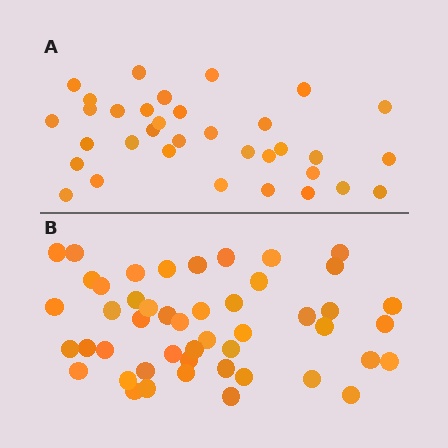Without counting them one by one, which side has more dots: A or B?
Region B (the bottom region) has more dots.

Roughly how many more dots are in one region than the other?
Region B has approximately 15 more dots than region A.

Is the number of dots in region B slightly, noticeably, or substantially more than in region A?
Region B has noticeably more, but not dramatically so. The ratio is roughly 1.4 to 1.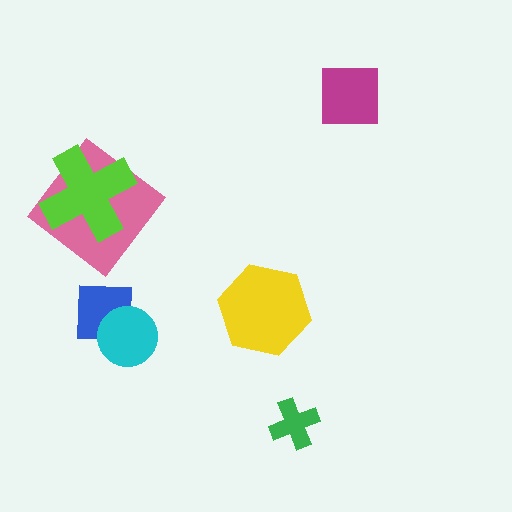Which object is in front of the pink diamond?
The lime cross is in front of the pink diamond.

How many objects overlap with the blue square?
1 object overlaps with the blue square.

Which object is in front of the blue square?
The cyan circle is in front of the blue square.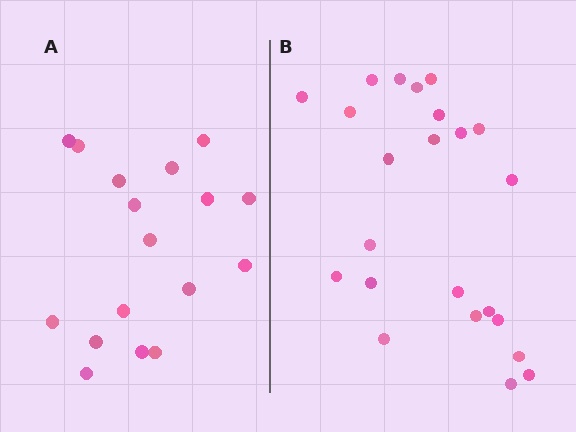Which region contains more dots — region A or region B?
Region B (the right region) has more dots.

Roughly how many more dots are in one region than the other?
Region B has about 6 more dots than region A.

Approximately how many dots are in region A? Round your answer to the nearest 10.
About 20 dots. (The exact count is 17, which rounds to 20.)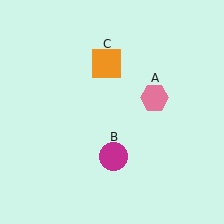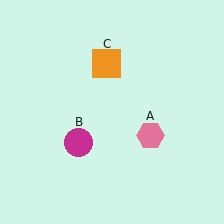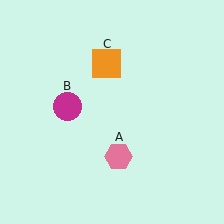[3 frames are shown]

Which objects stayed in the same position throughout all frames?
Orange square (object C) remained stationary.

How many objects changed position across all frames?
2 objects changed position: pink hexagon (object A), magenta circle (object B).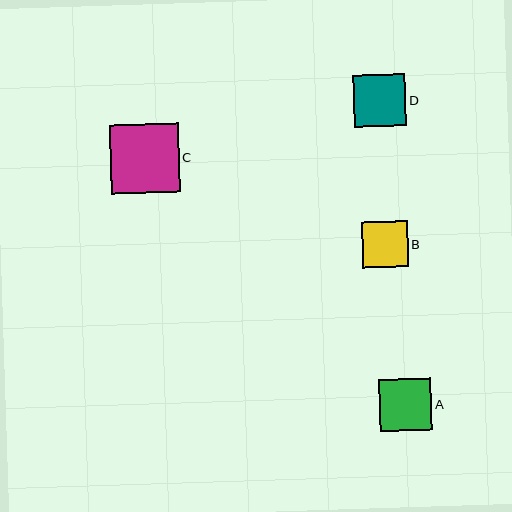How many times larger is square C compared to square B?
Square C is approximately 1.5 times the size of square B.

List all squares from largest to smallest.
From largest to smallest: C, D, A, B.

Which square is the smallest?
Square B is the smallest with a size of approximately 46 pixels.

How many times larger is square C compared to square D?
Square C is approximately 1.3 times the size of square D.